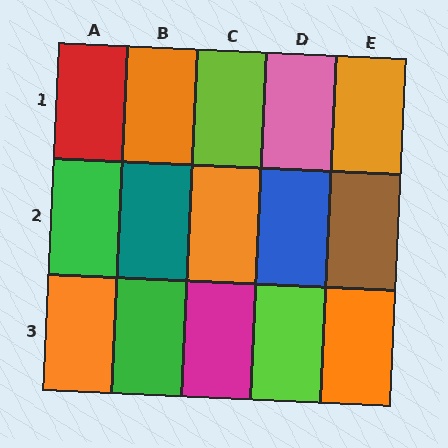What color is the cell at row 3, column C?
Magenta.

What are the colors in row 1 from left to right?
Red, orange, lime, pink, orange.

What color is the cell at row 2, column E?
Brown.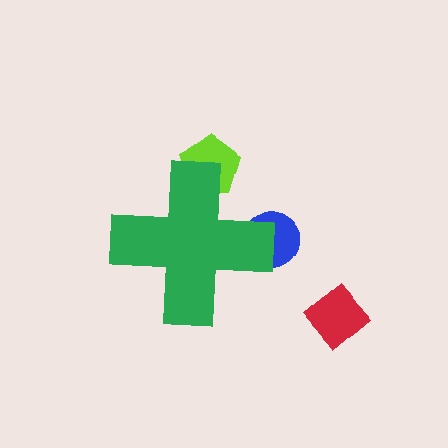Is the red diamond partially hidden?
No, the red diamond is fully visible.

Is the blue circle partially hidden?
Yes, the blue circle is partially hidden behind the green cross.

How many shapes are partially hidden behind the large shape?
2 shapes are partially hidden.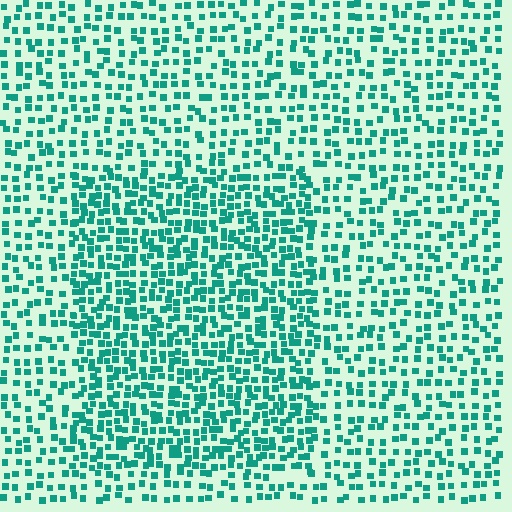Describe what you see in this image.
The image contains small teal elements arranged at two different densities. A rectangle-shaped region is visible where the elements are more densely packed than the surrounding area.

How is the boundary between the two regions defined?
The boundary is defined by a change in element density (approximately 1.7x ratio). All elements are the same color, size, and shape.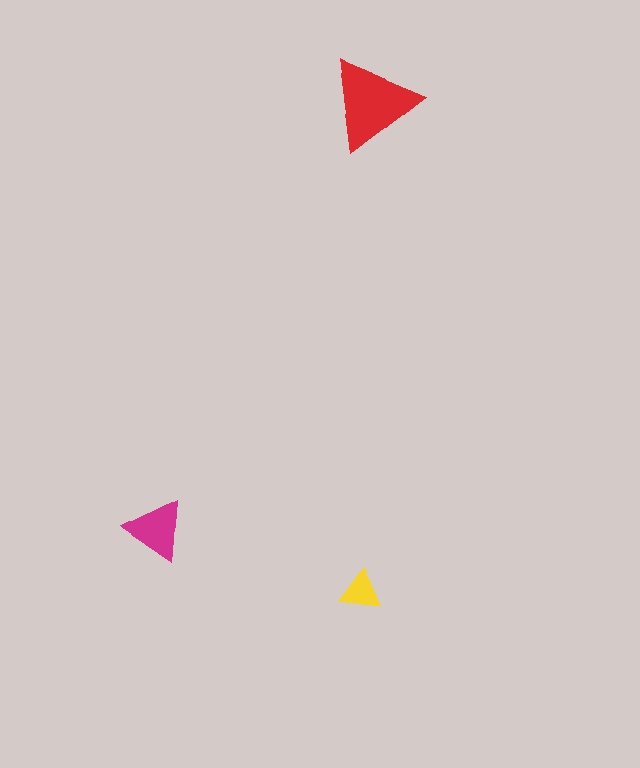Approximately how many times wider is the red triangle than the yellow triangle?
About 2 times wider.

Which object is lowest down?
The yellow triangle is bottommost.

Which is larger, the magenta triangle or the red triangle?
The red one.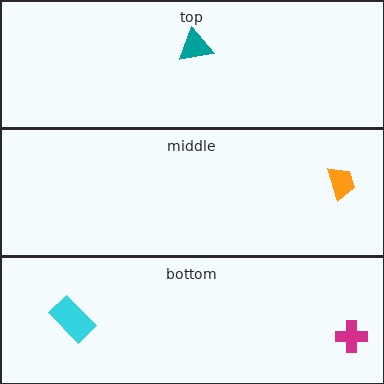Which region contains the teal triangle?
The top region.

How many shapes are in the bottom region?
2.